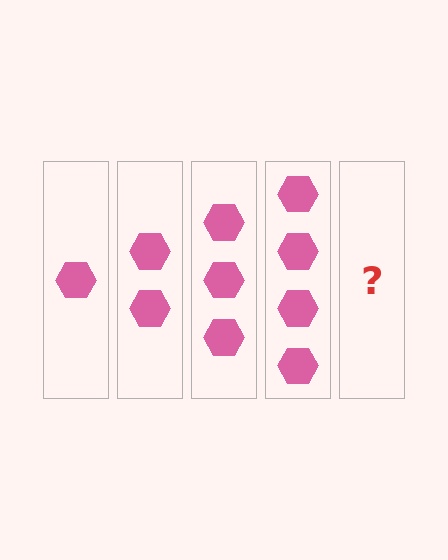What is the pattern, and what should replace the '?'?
The pattern is that each step adds one more hexagon. The '?' should be 5 hexagons.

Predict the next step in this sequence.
The next step is 5 hexagons.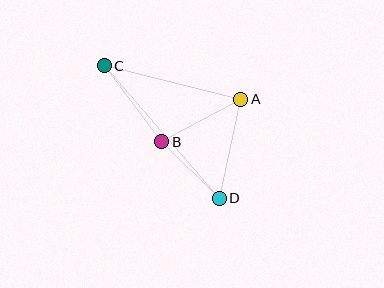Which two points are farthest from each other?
Points C and D are farthest from each other.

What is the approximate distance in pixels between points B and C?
The distance between B and C is approximately 96 pixels.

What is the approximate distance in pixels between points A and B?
The distance between A and B is approximately 89 pixels.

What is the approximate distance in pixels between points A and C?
The distance between A and C is approximately 141 pixels.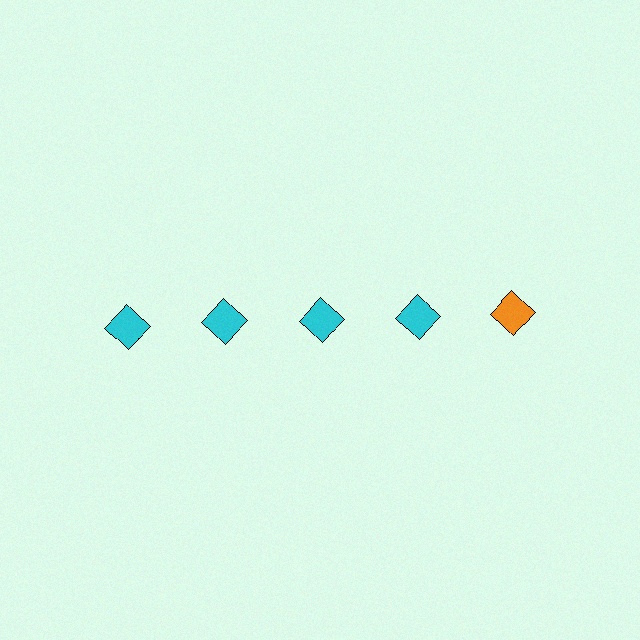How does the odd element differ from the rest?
It has a different color: orange instead of cyan.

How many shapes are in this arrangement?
There are 5 shapes arranged in a grid pattern.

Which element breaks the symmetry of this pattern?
The orange diamond in the top row, rightmost column breaks the symmetry. All other shapes are cyan diamonds.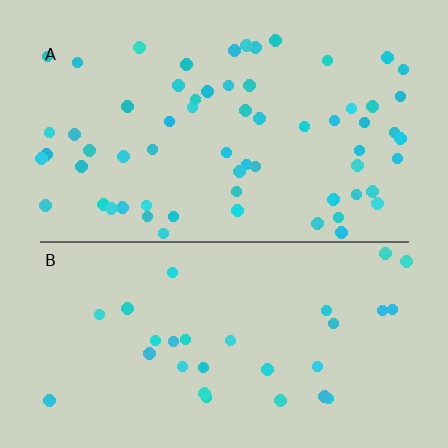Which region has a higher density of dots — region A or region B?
A (the top).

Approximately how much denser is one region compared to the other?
Approximately 2.1× — region A over region B.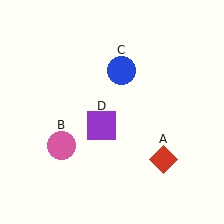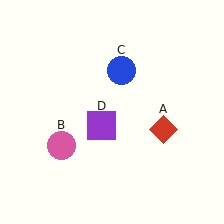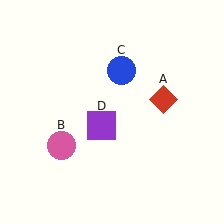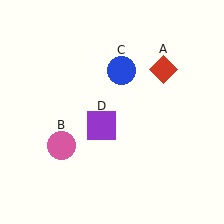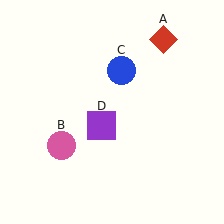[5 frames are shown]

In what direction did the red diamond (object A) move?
The red diamond (object A) moved up.